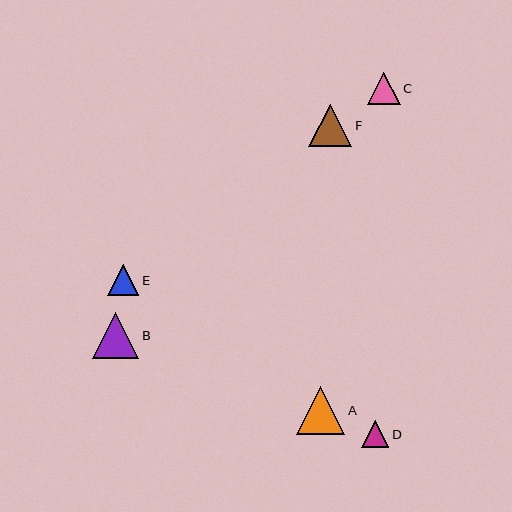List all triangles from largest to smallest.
From largest to smallest: A, B, F, C, E, D.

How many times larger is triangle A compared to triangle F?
Triangle A is approximately 1.1 times the size of triangle F.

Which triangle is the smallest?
Triangle D is the smallest with a size of approximately 27 pixels.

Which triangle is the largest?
Triangle A is the largest with a size of approximately 48 pixels.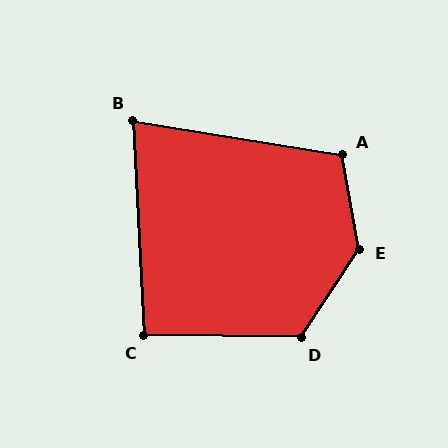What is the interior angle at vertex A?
Approximately 109 degrees (obtuse).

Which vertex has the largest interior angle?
E, at approximately 137 degrees.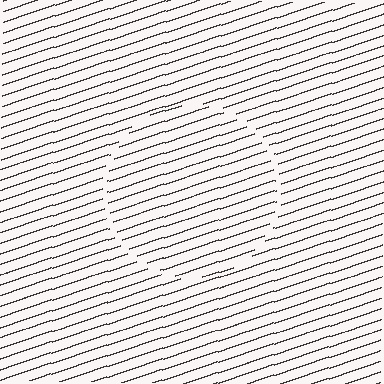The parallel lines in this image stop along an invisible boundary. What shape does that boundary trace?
An illusory circle. The interior of the shape contains the same grating, shifted by half a period — the contour is defined by the phase discontinuity where line-ends from the inner and outer gratings abut.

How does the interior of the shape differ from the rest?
The interior of the shape contains the same grating, shifted by half a period — the contour is defined by the phase discontinuity where line-ends from the inner and outer gratings abut.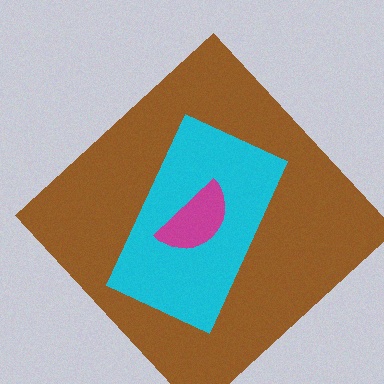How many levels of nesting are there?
3.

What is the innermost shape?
The magenta semicircle.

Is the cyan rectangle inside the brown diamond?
Yes.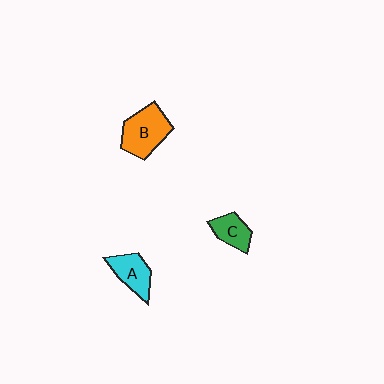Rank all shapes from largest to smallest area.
From largest to smallest: B (orange), A (cyan), C (green).